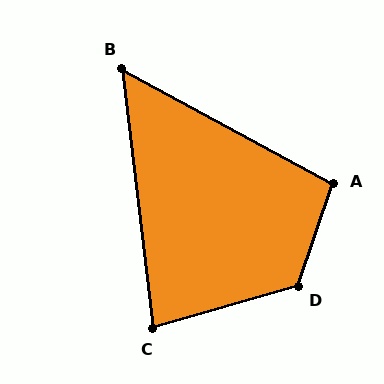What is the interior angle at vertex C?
Approximately 81 degrees (acute).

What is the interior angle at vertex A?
Approximately 99 degrees (obtuse).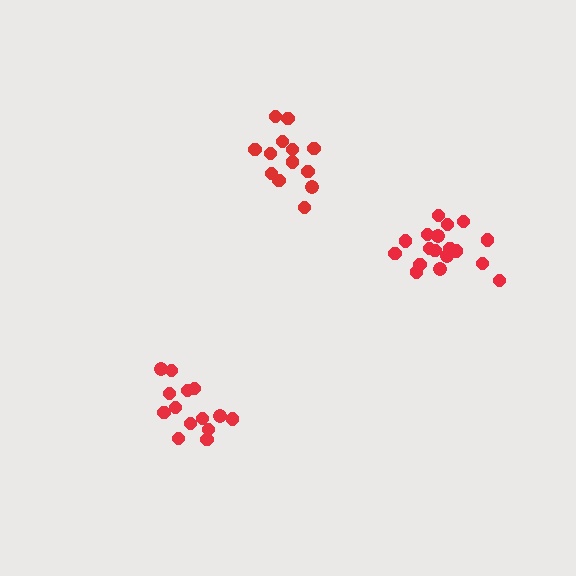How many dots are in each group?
Group 1: 14 dots, Group 2: 13 dots, Group 3: 18 dots (45 total).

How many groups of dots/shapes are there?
There are 3 groups.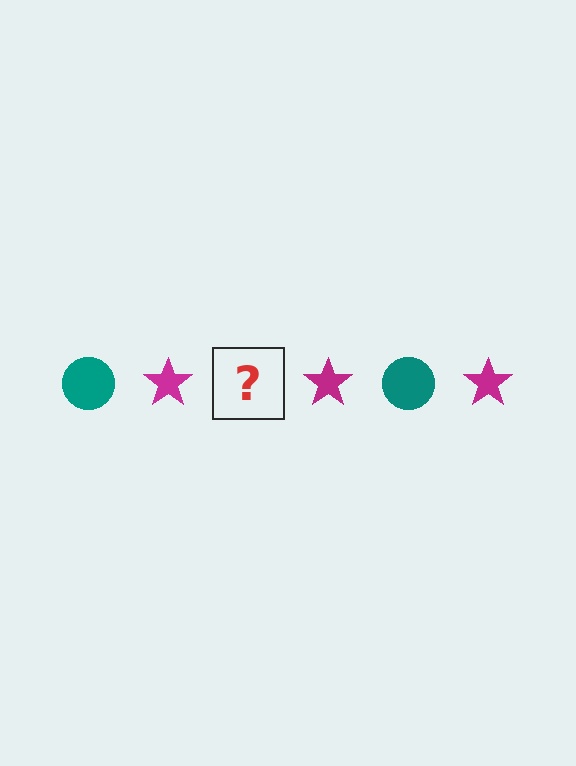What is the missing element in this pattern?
The missing element is a teal circle.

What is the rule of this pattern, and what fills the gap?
The rule is that the pattern alternates between teal circle and magenta star. The gap should be filled with a teal circle.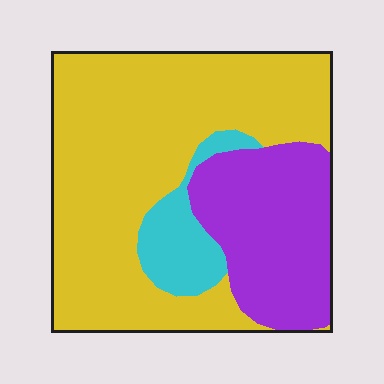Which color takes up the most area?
Yellow, at roughly 65%.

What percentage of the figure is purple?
Purple takes up about one quarter (1/4) of the figure.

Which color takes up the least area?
Cyan, at roughly 10%.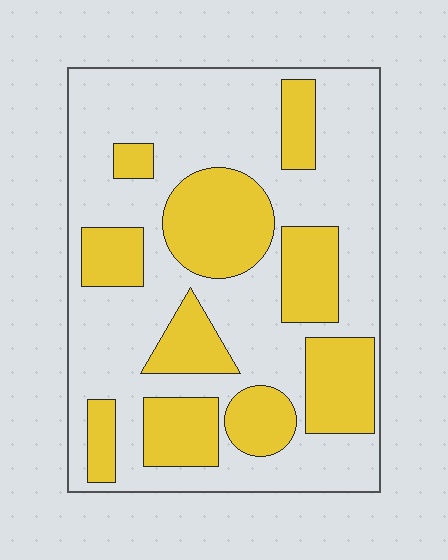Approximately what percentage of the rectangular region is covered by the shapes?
Approximately 35%.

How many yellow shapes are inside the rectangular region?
10.